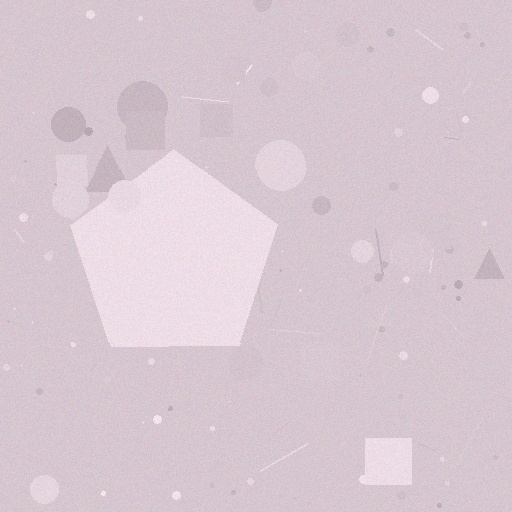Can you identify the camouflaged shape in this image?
The camouflaged shape is a pentagon.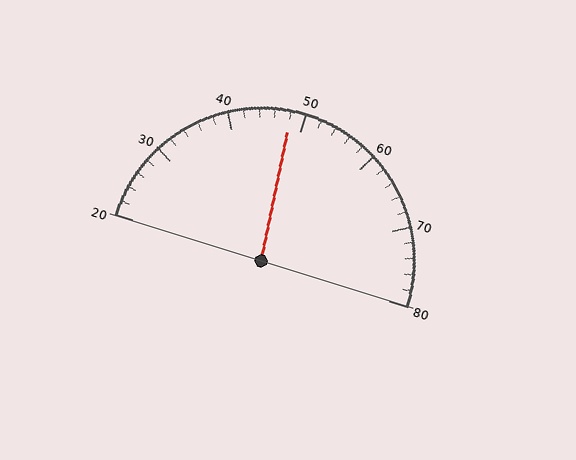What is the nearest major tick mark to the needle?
The nearest major tick mark is 50.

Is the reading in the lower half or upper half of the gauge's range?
The reading is in the lower half of the range (20 to 80).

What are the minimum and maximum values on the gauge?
The gauge ranges from 20 to 80.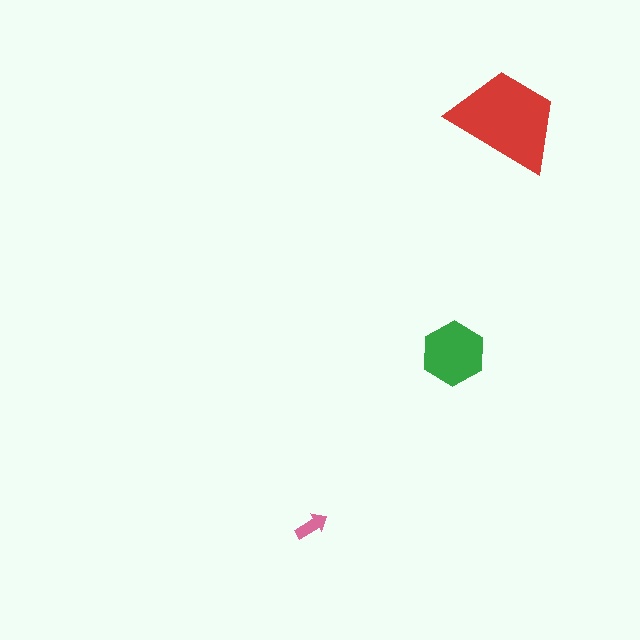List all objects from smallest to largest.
The pink arrow, the green hexagon, the red trapezoid.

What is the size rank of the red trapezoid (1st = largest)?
1st.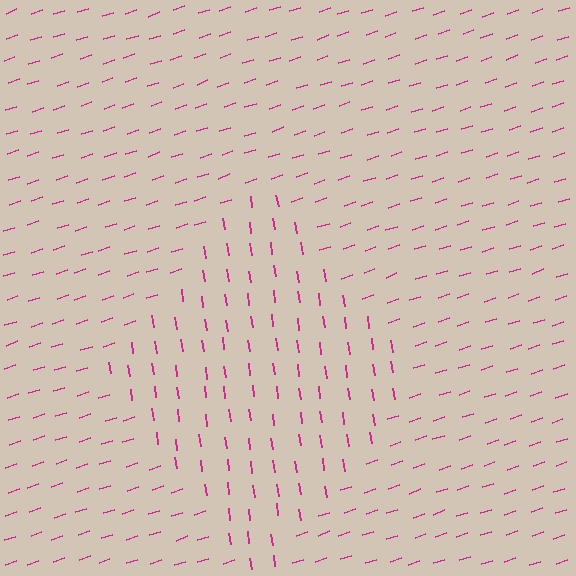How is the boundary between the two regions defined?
The boundary is defined purely by a change in line orientation (approximately 80 degrees difference). All lines are the same color and thickness.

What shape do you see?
I see a diamond.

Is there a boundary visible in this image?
Yes, there is a texture boundary formed by a change in line orientation.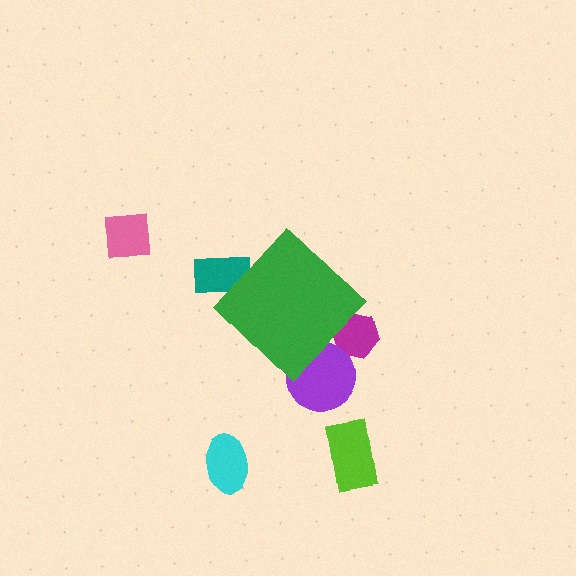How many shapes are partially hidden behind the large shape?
3 shapes are partially hidden.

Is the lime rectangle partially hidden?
No, the lime rectangle is fully visible.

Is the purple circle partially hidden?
Yes, the purple circle is partially hidden behind the green diamond.